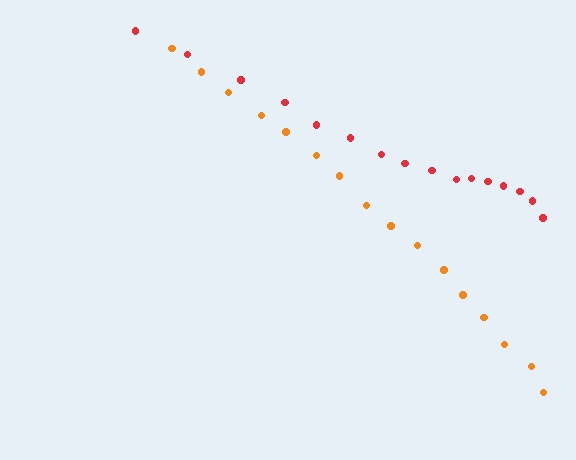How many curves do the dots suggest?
There are 2 distinct paths.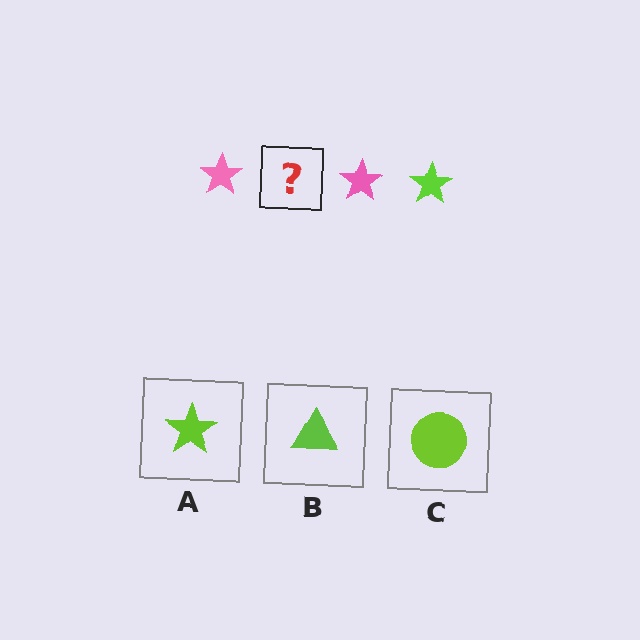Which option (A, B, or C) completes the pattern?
A.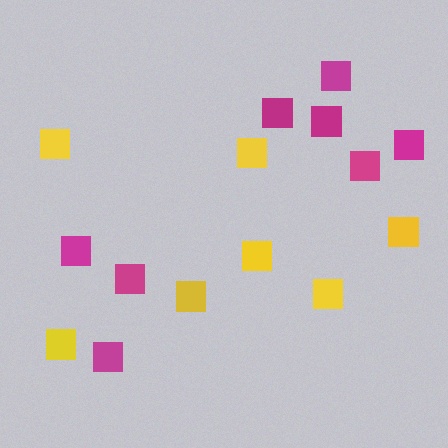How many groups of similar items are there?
There are 2 groups: one group of yellow squares (7) and one group of magenta squares (8).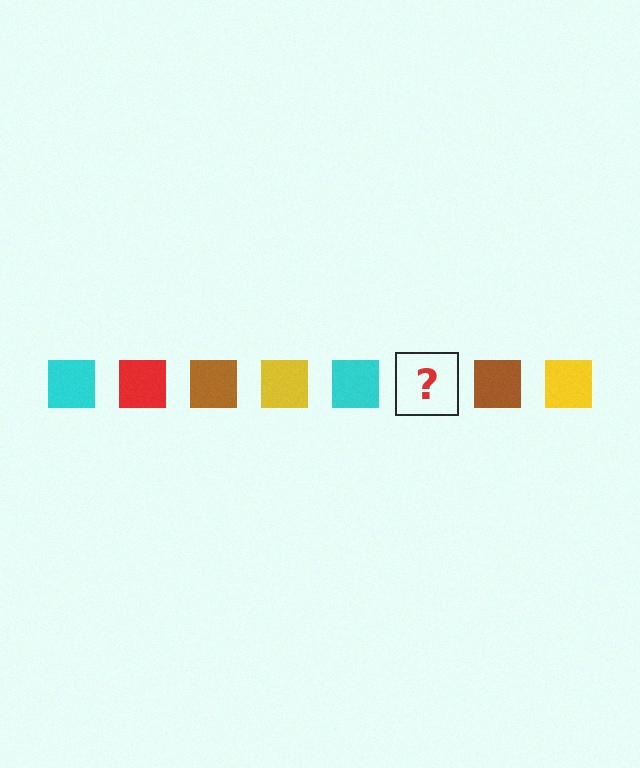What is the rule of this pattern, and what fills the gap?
The rule is that the pattern cycles through cyan, red, brown, yellow squares. The gap should be filled with a red square.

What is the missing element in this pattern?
The missing element is a red square.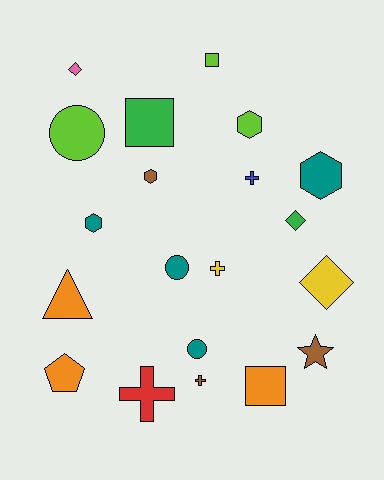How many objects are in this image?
There are 20 objects.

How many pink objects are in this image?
There is 1 pink object.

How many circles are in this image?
There are 3 circles.